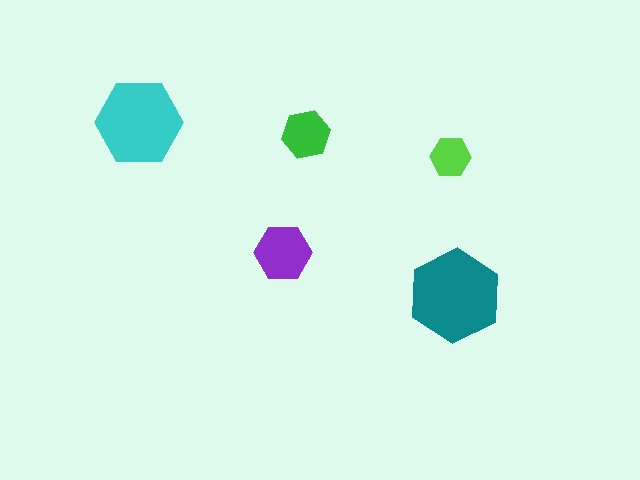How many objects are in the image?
There are 5 objects in the image.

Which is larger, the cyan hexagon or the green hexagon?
The cyan one.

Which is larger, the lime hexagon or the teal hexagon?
The teal one.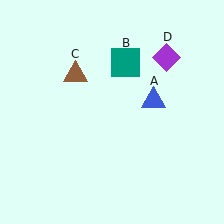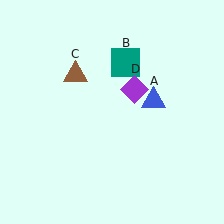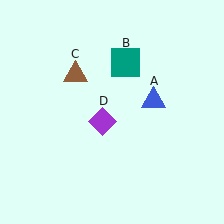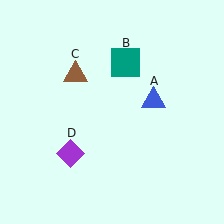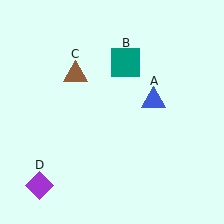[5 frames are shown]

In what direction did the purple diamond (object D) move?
The purple diamond (object D) moved down and to the left.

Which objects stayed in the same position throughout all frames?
Blue triangle (object A) and teal square (object B) and brown triangle (object C) remained stationary.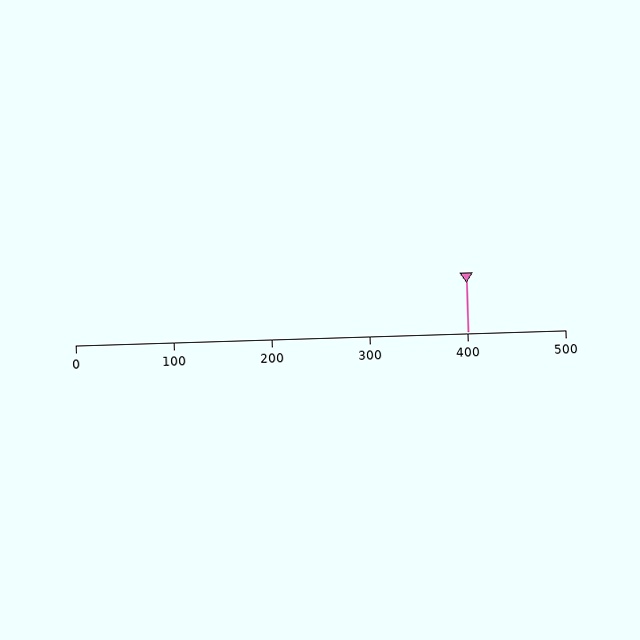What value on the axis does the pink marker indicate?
The marker indicates approximately 400.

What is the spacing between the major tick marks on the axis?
The major ticks are spaced 100 apart.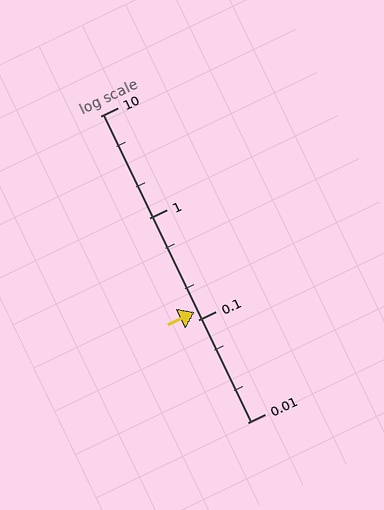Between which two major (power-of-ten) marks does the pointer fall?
The pointer is between 0.1 and 1.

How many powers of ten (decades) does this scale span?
The scale spans 3 decades, from 0.01 to 10.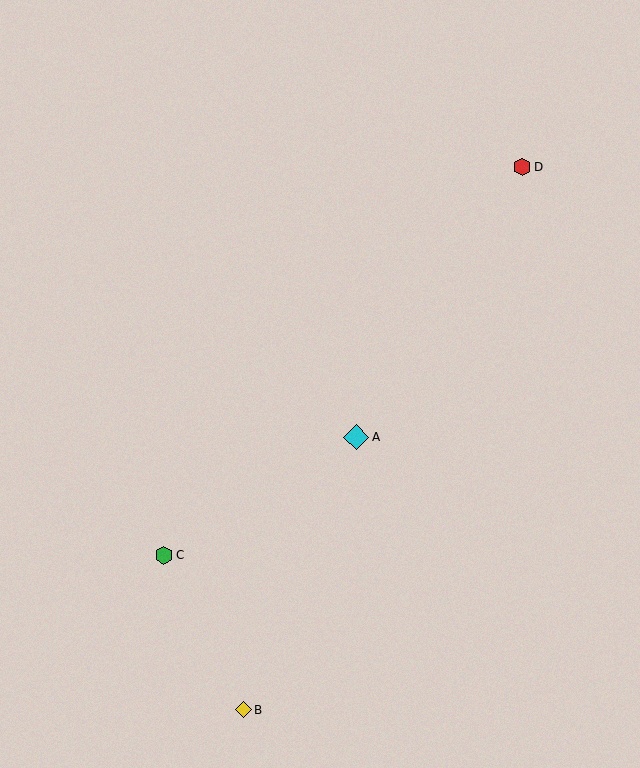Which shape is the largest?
The cyan diamond (labeled A) is the largest.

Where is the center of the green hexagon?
The center of the green hexagon is at (164, 555).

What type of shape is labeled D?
Shape D is a red hexagon.